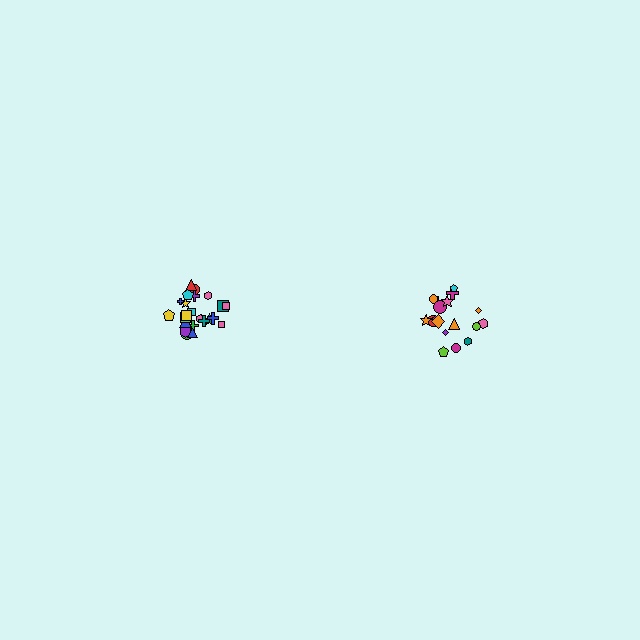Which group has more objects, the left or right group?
The left group.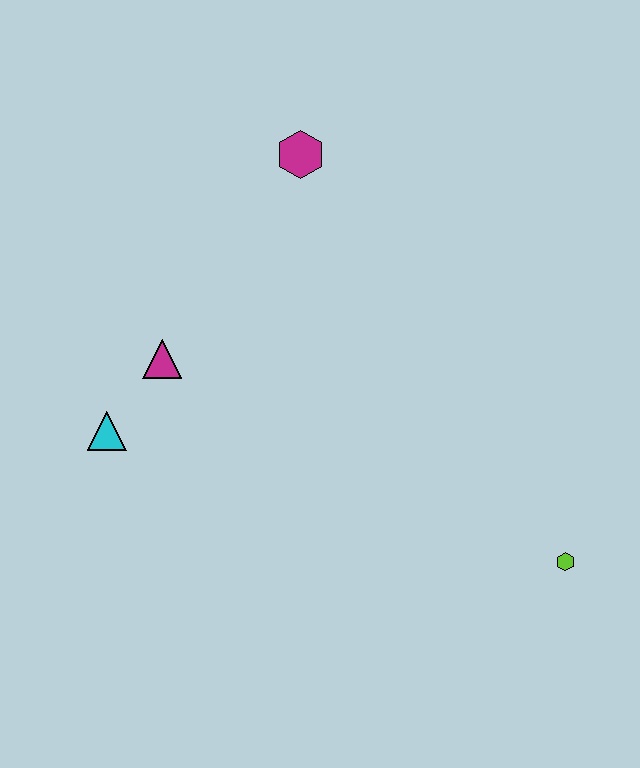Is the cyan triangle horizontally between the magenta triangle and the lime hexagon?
No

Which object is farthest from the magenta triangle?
The lime hexagon is farthest from the magenta triangle.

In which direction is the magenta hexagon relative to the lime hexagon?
The magenta hexagon is above the lime hexagon.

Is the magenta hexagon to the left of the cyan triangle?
No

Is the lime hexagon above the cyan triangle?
No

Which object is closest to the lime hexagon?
The magenta triangle is closest to the lime hexagon.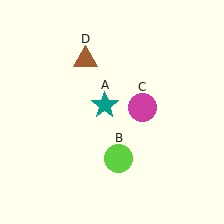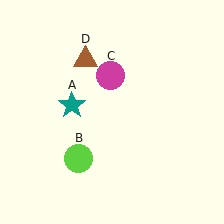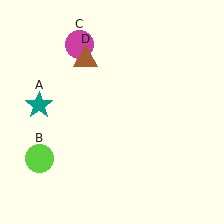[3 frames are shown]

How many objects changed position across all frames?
3 objects changed position: teal star (object A), lime circle (object B), magenta circle (object C).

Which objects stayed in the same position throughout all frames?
Brown triangle (object D) remained stationary.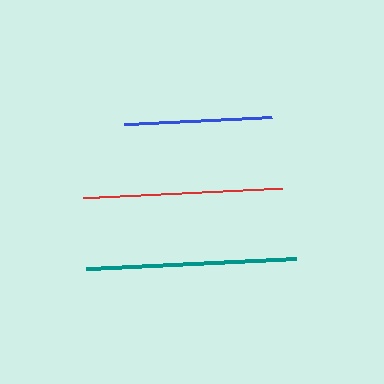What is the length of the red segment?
The red segment is approximately 199 pixels long.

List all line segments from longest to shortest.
From longest to shortest: teal, red, blue.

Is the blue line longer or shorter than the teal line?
The teal line is longer than the blue line.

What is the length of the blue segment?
The blue segment is approximately 147 pixels long.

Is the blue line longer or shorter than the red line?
The red line is longer than the blue line.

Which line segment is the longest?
The teal line is the longest at approximately 211 pixels.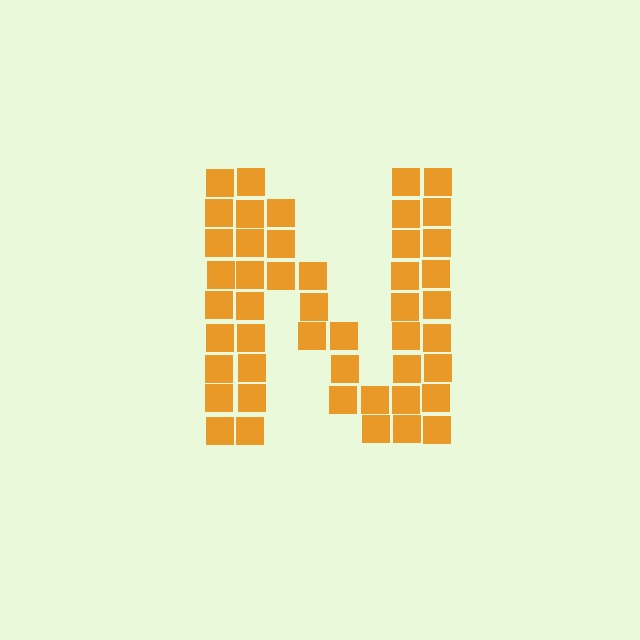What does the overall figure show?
The overall figure shows the letter N.